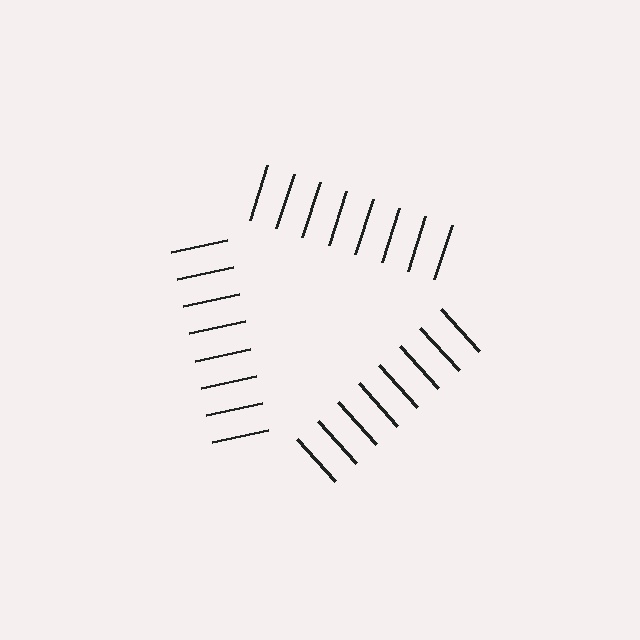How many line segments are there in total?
24 — 8 along each of the 3 edges.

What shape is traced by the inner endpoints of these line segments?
An illusory triangle — the line segments terminate on its edges but no continuous stroke is drawn.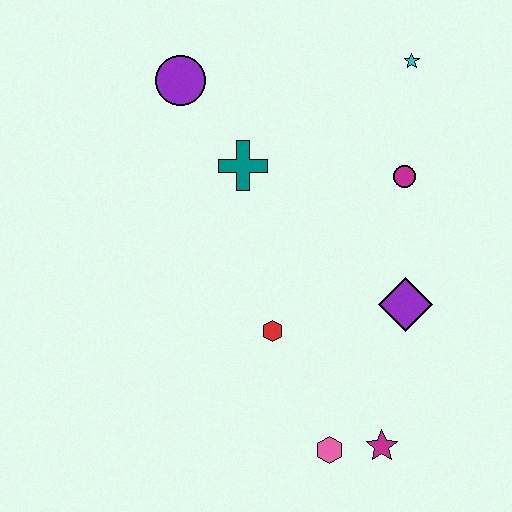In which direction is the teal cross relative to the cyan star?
The teal cross is to the left of the cyan star.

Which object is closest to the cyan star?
The magenta circle is closest to the cyan star.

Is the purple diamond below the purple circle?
Yes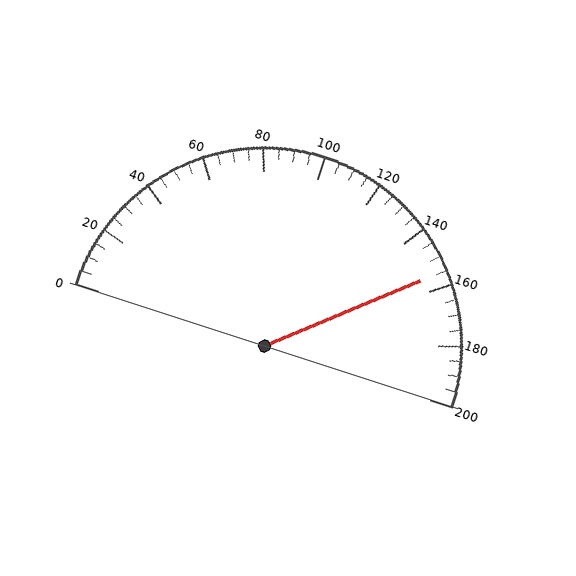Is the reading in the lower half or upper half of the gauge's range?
The reading is in the upper half of the range (0 to 200).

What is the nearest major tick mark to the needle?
The nearest major tick mark is 160.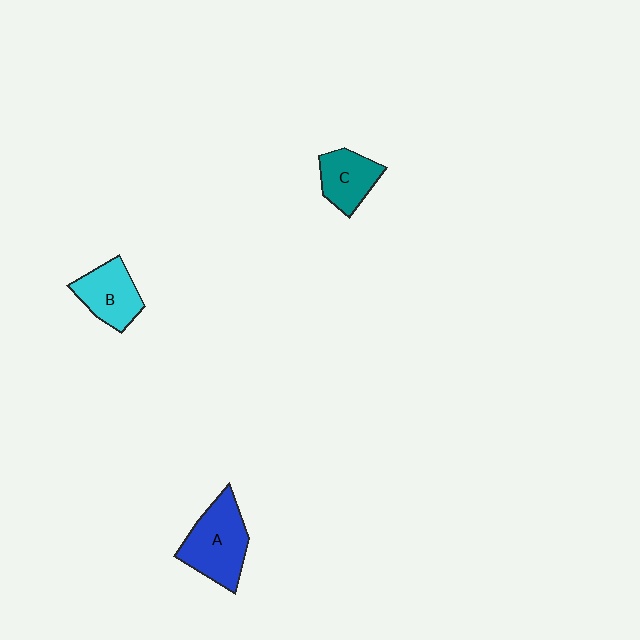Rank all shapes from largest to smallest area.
From largest to smallest: A (blue), B (cyan), C (teal).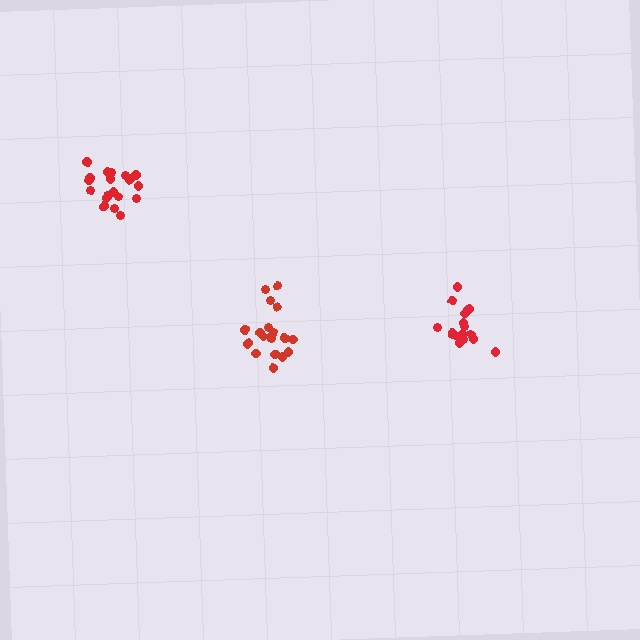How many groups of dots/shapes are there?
There are 3 groups.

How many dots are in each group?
Group 1: 19 dots, Group 2: 17 dots, Group 3: 20 dots (56 total).